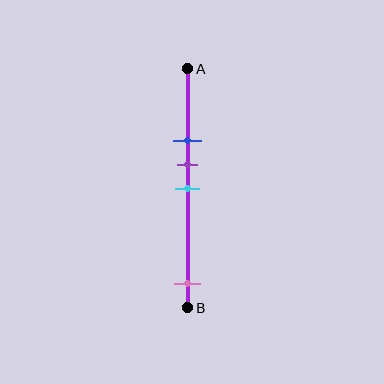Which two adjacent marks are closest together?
The purple and cyan marks are the closest adjacent pair.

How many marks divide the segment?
There are 4 marks dividing the segment.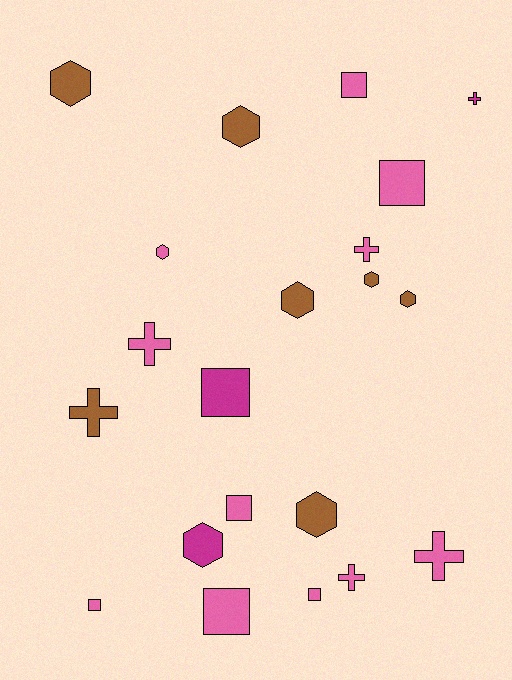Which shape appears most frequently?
Hexagon, with 8 objects.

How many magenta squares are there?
There is 1 magenta square.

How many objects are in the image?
There are 21 objects.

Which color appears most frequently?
Pink, with 11 objects.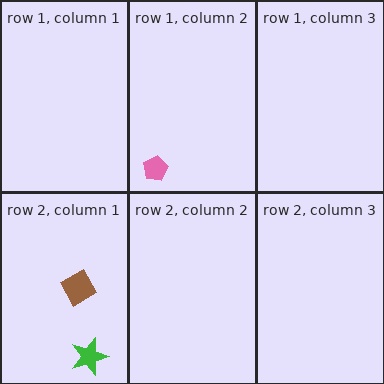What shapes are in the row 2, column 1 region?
The brown square, the green star.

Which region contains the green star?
The row 2, column 1 region.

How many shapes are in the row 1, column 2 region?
1.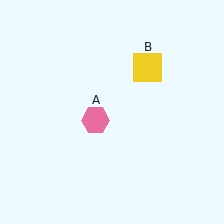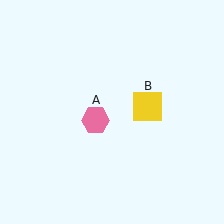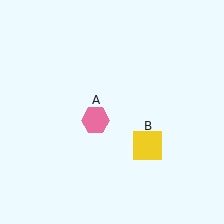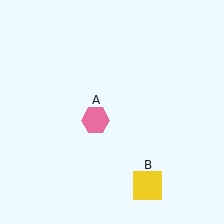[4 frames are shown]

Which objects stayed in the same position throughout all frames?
Pink hexagon (object A) remained stationary.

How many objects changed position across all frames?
1 object changed position: yellow square (object B).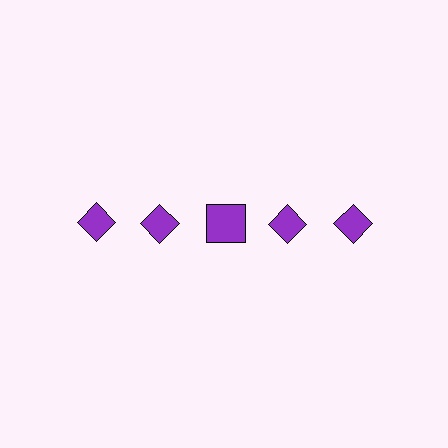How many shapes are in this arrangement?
There are 5 shapes arranged in a grid pattern.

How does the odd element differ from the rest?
It has a different shape: square instead of diamond.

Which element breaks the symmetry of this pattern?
The purple square in the top row, center column breaks the symmetry. All other shapes are purple diamonds.